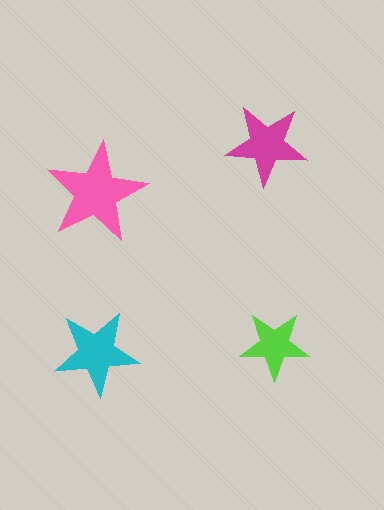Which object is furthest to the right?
The lime star is rightmost.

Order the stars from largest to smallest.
the pink one, the cyan one, the magenta one, the lime one.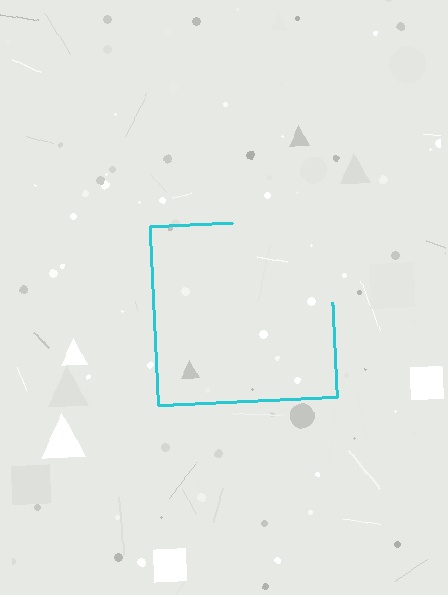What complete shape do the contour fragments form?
The contour fragments form a square.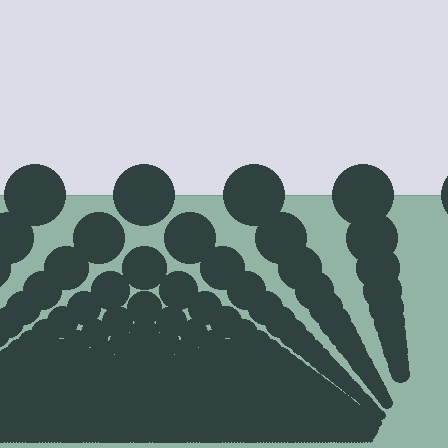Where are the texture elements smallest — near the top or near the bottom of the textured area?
Near the bottom.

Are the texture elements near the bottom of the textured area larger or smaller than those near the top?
Smaller. The gradient is inverted — elements near the bottom are smaller and denser.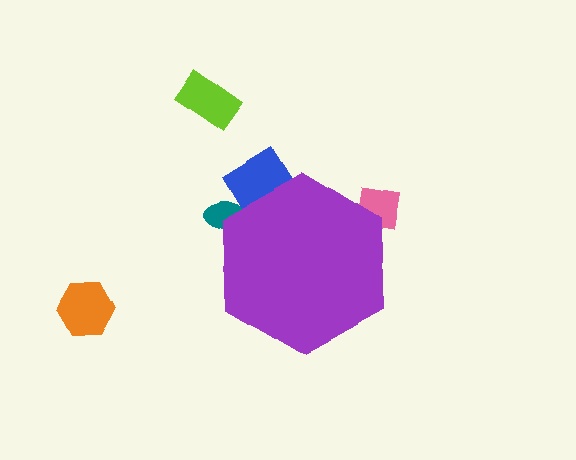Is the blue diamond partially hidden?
Yes, the blue diamond is partially hidden behind the purple hexagon.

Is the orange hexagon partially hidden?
No, the orange hexagon is fully visible.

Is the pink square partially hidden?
Yes, the pink square is partially hidden behind the purple hexagon.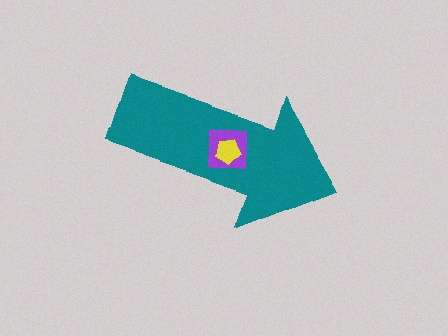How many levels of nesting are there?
3.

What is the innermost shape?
The yellow pentagon.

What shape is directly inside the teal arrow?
The purple square.